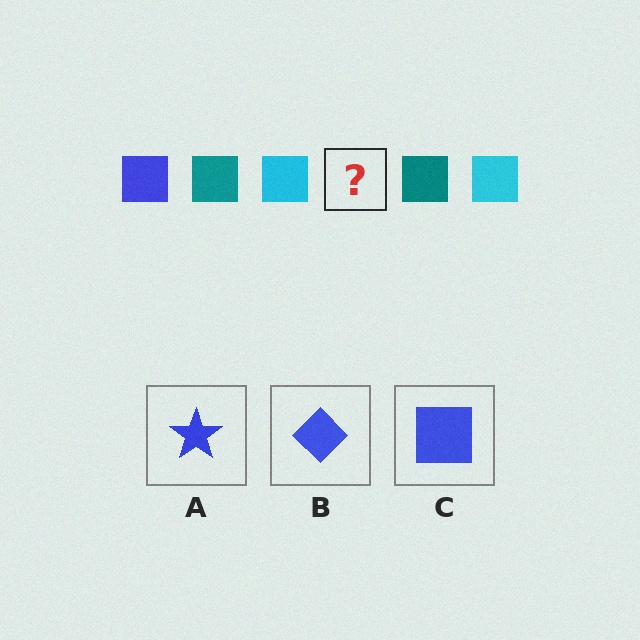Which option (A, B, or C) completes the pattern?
C.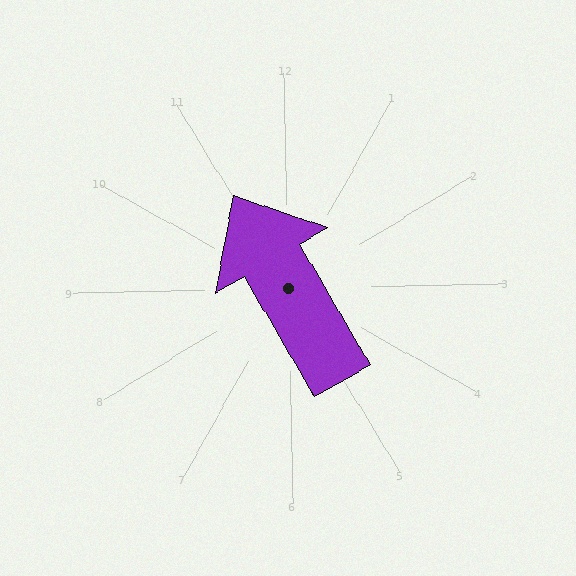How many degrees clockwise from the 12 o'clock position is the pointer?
Approximately 331 degrees.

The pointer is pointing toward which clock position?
Roughly 11 o'clock.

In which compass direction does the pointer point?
Northwest.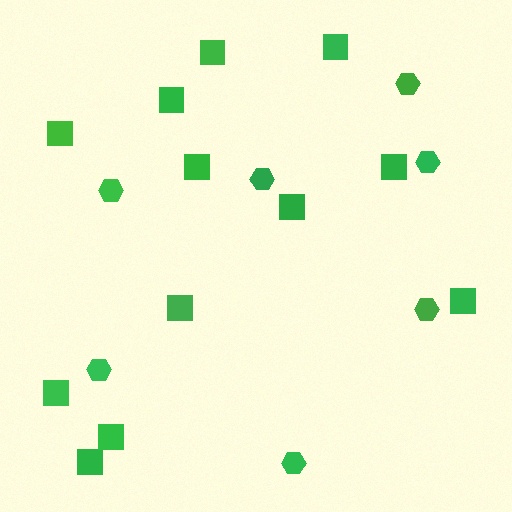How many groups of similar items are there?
There are 2 groups: one group of hexagons (7) and one group of squares (12).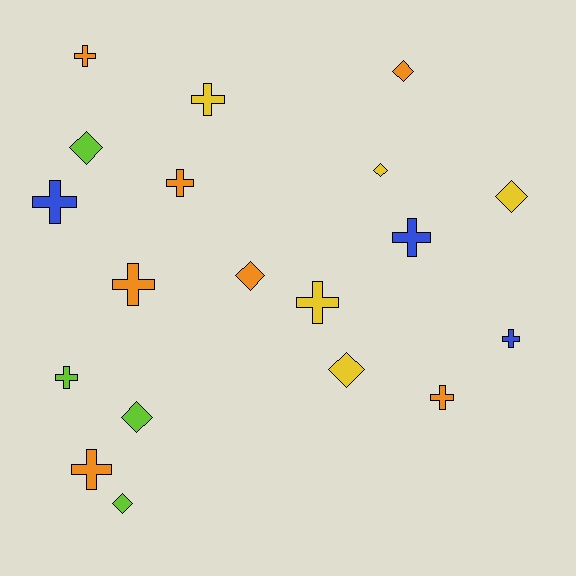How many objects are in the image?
There are 19 objects.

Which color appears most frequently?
Orange, with 7 objects.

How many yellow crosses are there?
There are 2 yellow crosses.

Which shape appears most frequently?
Cross, with 11 objects.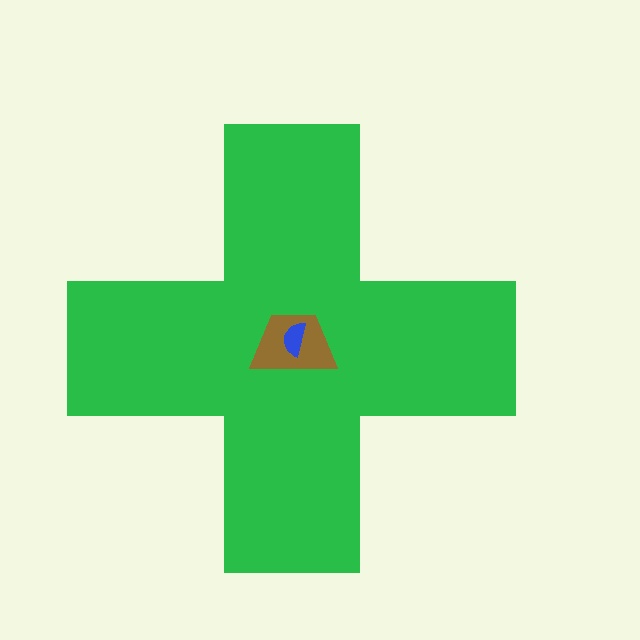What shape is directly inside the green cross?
The brown trapezoid.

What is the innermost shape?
The blue semicircle.